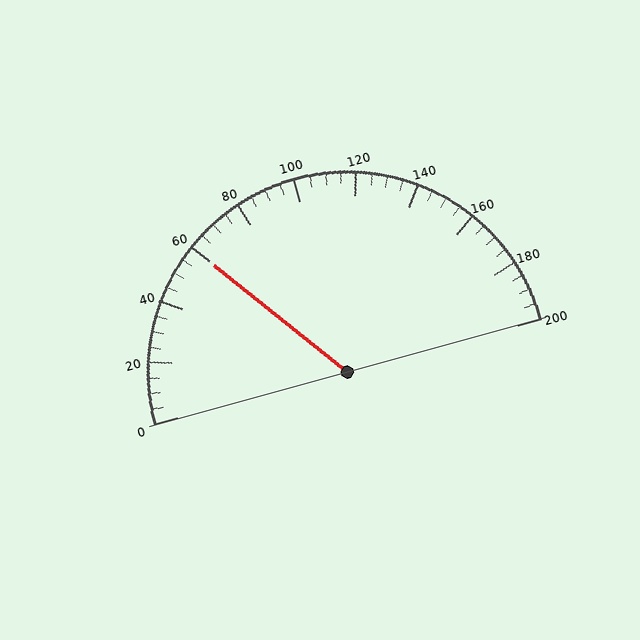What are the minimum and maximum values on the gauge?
The gauge ranges from 0 to 200.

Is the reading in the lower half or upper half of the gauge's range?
The reading is in the lower half of the range (0 to 200).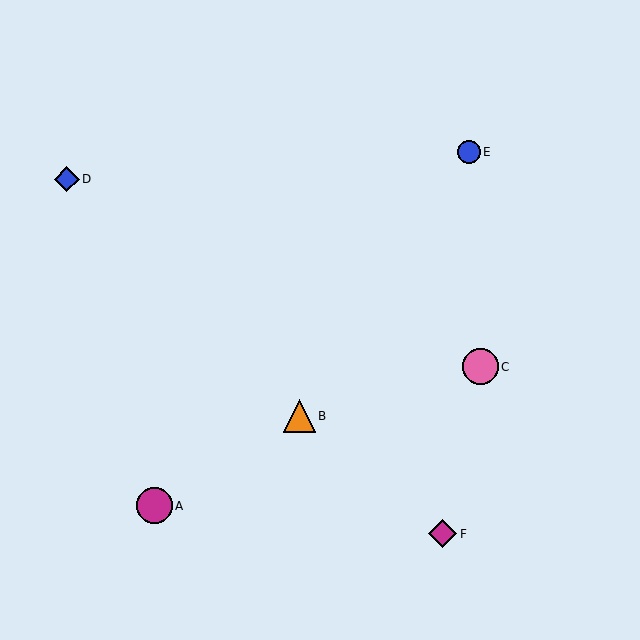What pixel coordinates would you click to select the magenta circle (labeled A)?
Click at (154, 506) to select the magenta circle A.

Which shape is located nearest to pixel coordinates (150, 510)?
The magenta circle (labeled A) at (154, 506) is nearest to that location.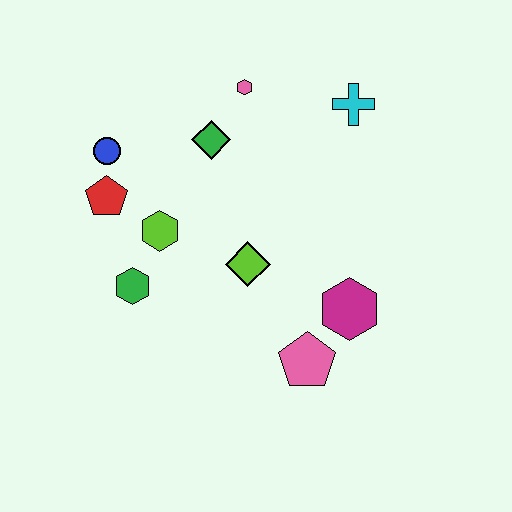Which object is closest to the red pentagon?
The blue circle is closest to the red pentagon.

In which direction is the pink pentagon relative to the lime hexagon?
The pink pentagon is to the right of the lime hexagon.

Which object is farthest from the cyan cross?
The green hexagon is farthest from the cyan cross.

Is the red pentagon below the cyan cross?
Yes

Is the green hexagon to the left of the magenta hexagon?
Yes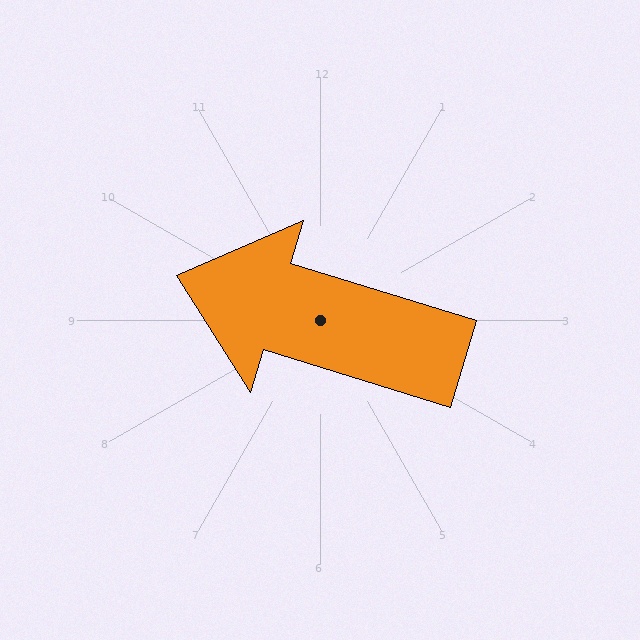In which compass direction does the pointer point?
West.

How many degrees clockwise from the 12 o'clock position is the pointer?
Approximately 287 degrees.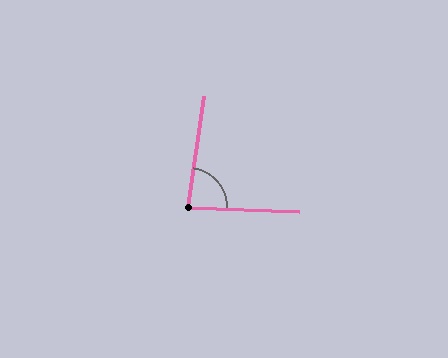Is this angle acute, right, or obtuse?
It is acute.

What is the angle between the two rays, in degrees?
Approximately 84 degrees.